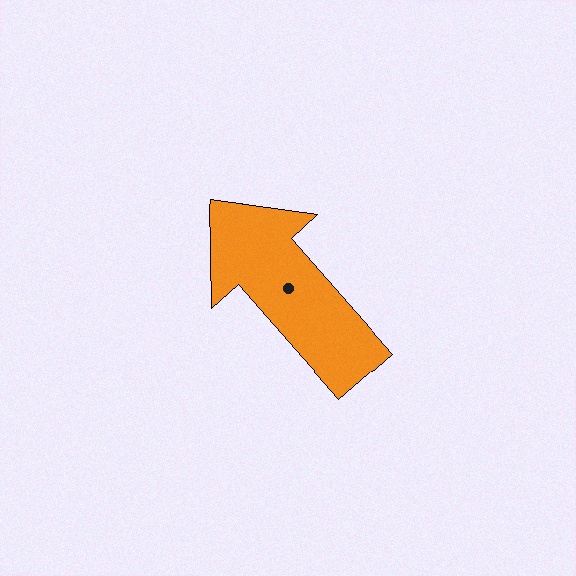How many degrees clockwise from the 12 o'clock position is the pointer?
Approximately 319 degrees.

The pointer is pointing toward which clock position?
Roughly 11 o'clock.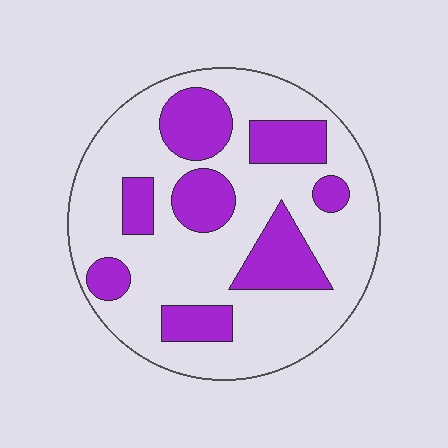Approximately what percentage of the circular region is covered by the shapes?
Approximately 30%.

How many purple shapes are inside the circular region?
8.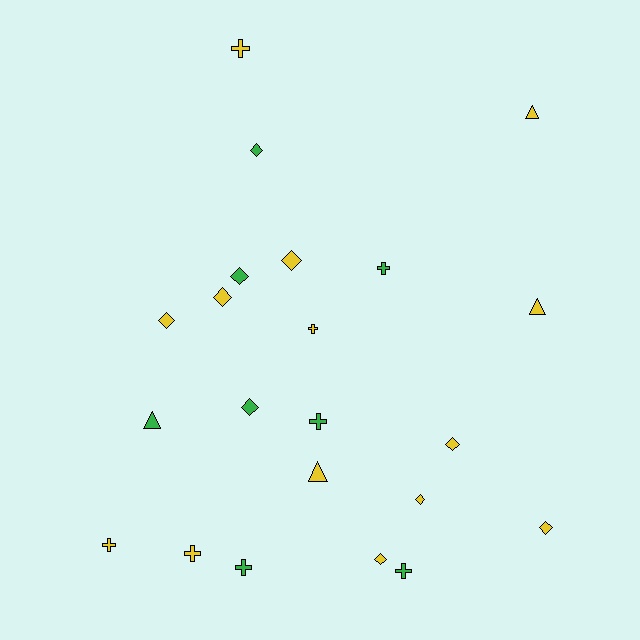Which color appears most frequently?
Yellow, with 14 objects.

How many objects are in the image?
There are 22 objects.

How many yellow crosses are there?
There are 4 yellow crosses.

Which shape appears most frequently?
Diamond, with 10 objects.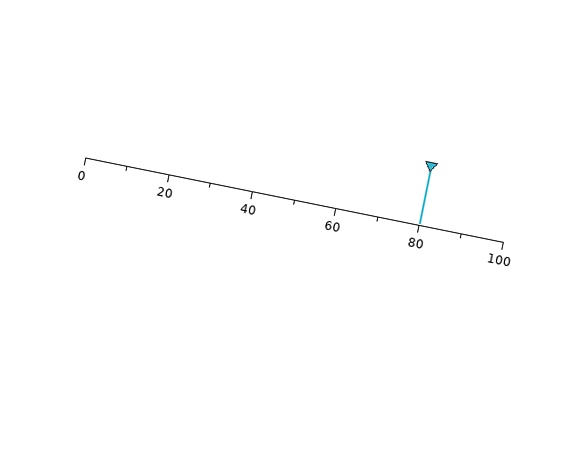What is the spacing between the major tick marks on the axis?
The major ticks are spaced 20 apart.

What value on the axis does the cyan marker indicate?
The marker indicates approximately 80.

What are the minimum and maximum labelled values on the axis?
The axis runs from 0 to 100.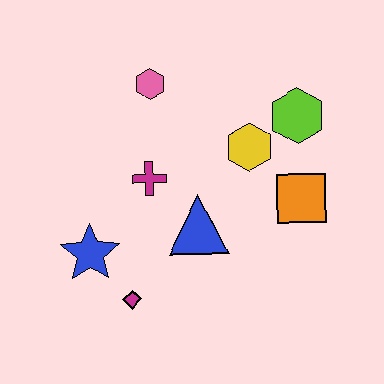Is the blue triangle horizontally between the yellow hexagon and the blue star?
Yes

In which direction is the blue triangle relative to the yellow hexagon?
The blue triangle is below the yellow hexagon.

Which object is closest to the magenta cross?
The blue triangle is closest to the magenta cross.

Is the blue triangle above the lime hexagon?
No